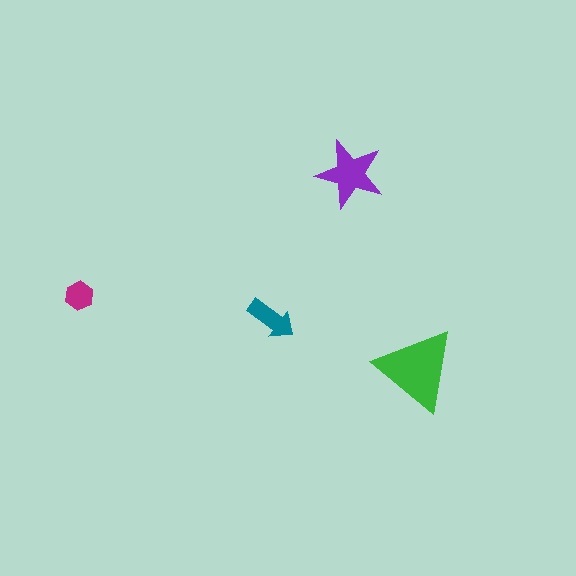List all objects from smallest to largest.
The magenta hexagon, the teal arrow, the purple star, the green triangle.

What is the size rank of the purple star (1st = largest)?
2nd.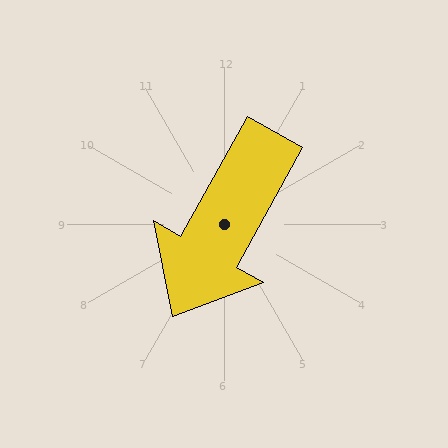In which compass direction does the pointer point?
Southwest.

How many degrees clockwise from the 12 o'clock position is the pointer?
Approximately 209 degrees.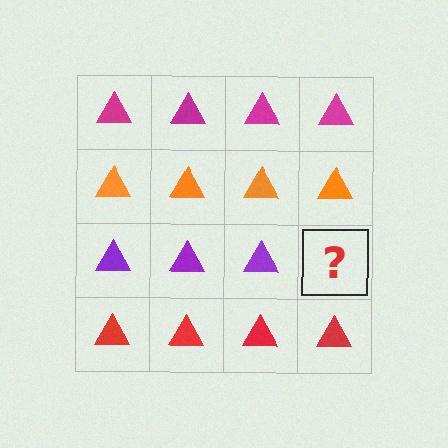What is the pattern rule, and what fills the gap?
The rule is that each row has a consistent color. The gap should be filled with a purple triangle.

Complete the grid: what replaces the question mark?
The question mark should be replaced with a purple triangle.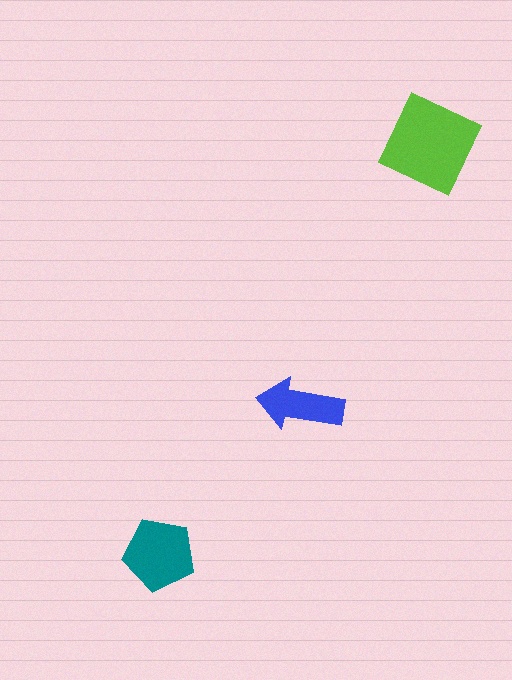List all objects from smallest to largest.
The blue arrow, the teal pentagon, the lime diamond.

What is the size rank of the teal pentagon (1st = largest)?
2nd.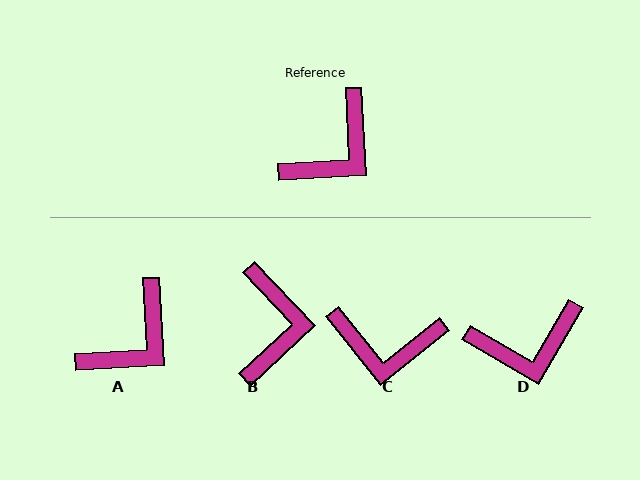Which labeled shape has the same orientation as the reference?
A.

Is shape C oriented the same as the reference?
No, it is off by about 54 degrees.